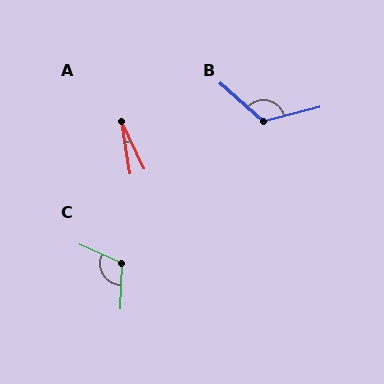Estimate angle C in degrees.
Approximately 111 degrees.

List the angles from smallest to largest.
A (16°), C (111°), B (124°).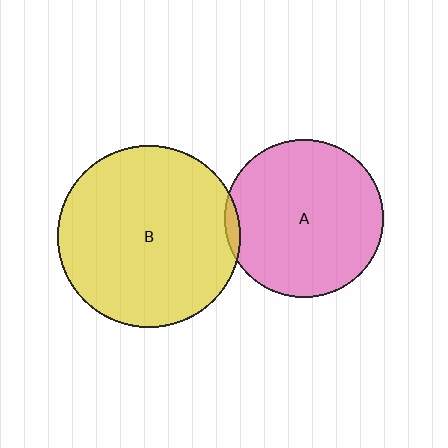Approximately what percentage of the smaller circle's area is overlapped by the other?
Approximately 5%.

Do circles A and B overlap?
Yes.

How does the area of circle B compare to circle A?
Approximately 1.3 times.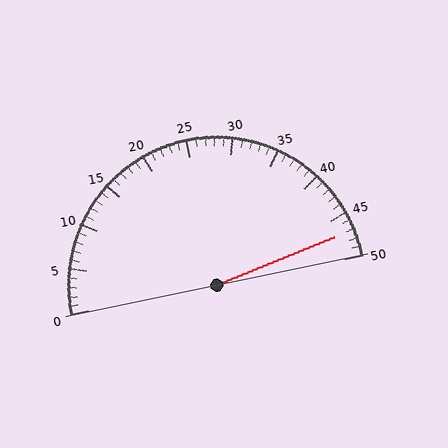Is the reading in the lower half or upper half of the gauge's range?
The reading is in the upper half of the range (0 to 50).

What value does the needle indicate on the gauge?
The needle indicates approximately 47.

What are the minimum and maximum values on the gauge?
The gauge ranges from 0 to 50.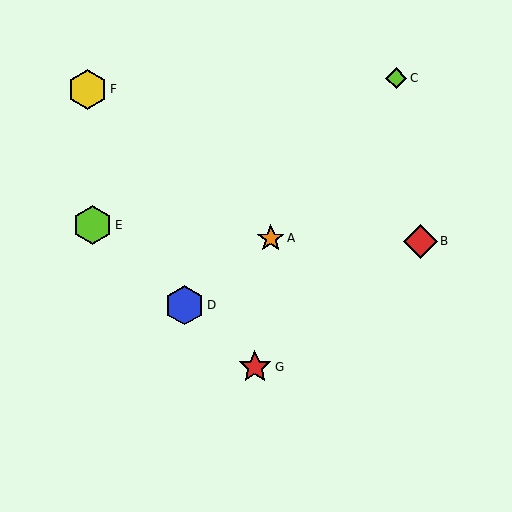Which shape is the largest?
The yellow hexagon (labeled F) is the largest.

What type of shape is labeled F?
Shape F is a yellow hexagon.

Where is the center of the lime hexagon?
The center of the lime hexagon is at (92, 225).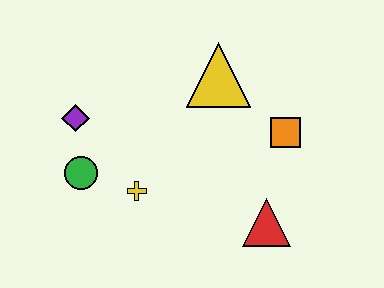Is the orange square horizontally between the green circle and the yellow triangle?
No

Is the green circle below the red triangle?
No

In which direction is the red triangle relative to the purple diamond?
The red triangle is to the right of the purple diamond.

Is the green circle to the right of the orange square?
No